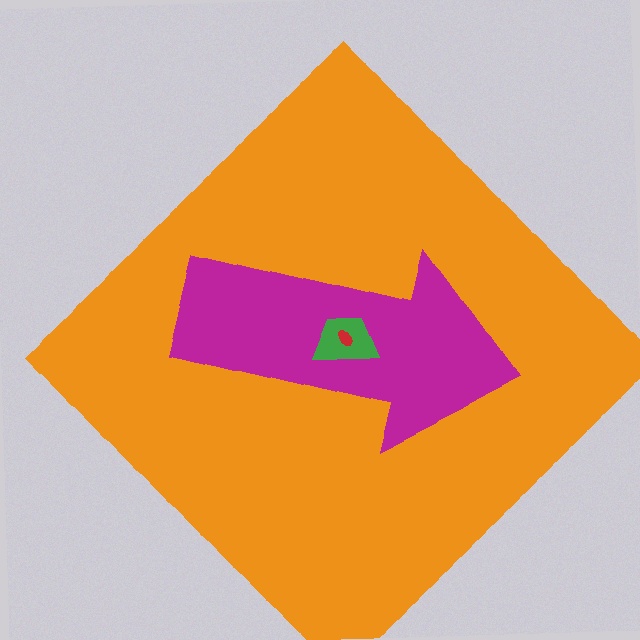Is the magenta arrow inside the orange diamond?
Yes.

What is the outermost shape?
The orange diamond.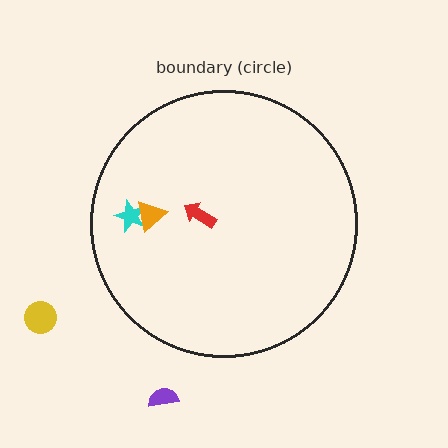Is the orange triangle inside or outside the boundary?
Inside.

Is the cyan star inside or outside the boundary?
Inside.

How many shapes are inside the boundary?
3 inside, 2 outside.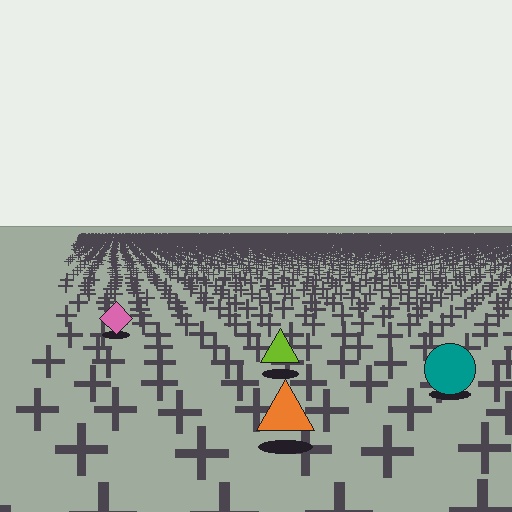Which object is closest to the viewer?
The orange triangle is closest. The texture marks near it are larger and more spread out.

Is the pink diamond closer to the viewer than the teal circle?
No. The teal circle is closer — you can tell from the texture gradient: the ground texture is coarser near it.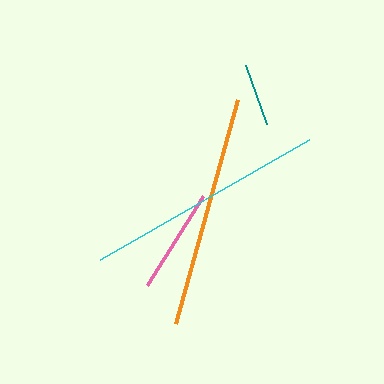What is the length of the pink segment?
The pink segment is approximately 105 pixels long.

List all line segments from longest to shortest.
From longest to shortest: cyan, orange, pink, teal.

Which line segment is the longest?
The cyan line is the longest at approximately 241 pixels.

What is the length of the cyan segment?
The cyan segment is approximately 241 pixels long.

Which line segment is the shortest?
The teal line is the shortest at approximately 63 pixels.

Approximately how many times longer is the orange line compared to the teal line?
The orange line is approximately 3.7 times the length of the teal line.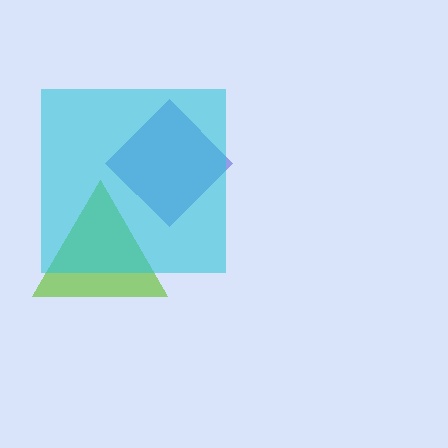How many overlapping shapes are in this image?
There are 3 overlapping shapes in the image.